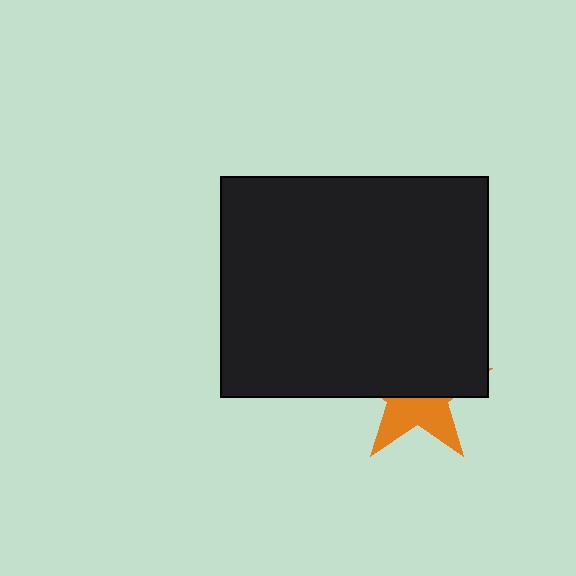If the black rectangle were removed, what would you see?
You would see the complete orange star.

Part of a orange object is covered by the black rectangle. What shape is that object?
It is a star.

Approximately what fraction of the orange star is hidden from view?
Roughly 59% of the orange star is hidden behind the black rectangle.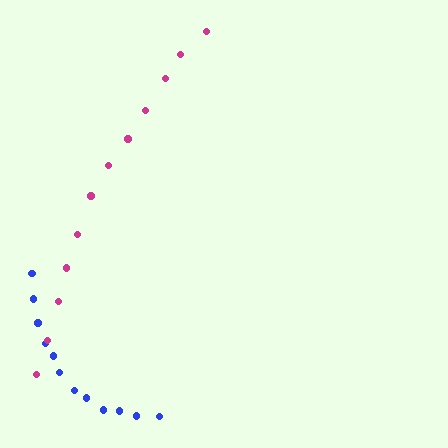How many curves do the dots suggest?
There are 2 distinct paths.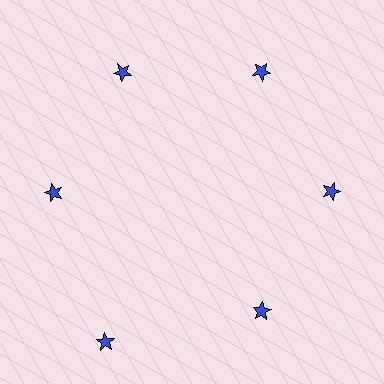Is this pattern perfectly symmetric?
No. The 6 blue stars are arranged in a ring, but one element near the 7 o'clock position is pushed outward from the center, breaking the 6-fold rotational symmetry.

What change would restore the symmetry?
The symmetry would be restored by moving it inward, back onto the ring so that all 6 stars sit at equal angles and equal distance from the center.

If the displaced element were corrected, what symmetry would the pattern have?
It would have 6-fold rotational symmetry — the pattern would map onto itself every 60 degrees.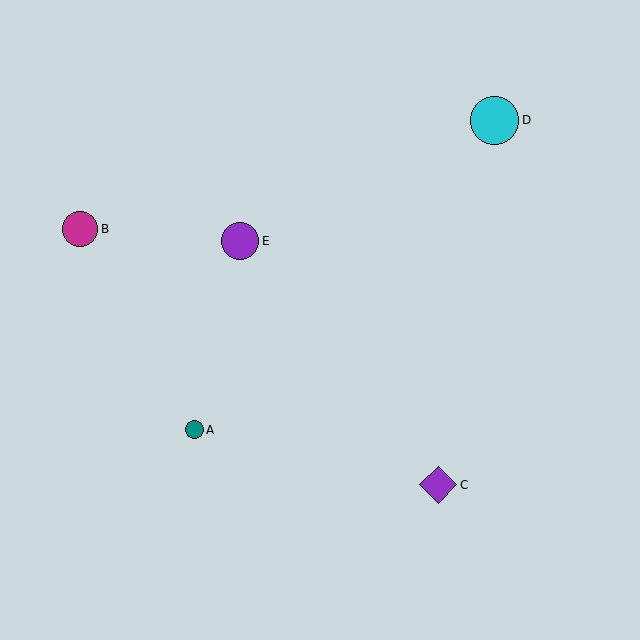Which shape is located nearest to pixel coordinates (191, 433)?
The teal circle (labeled A) at (195, 430) is nearest to that location.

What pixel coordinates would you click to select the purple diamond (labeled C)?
Click at (438, 485) to select the purple diamond C.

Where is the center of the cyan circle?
The center of the cyan circle is at (495, 120).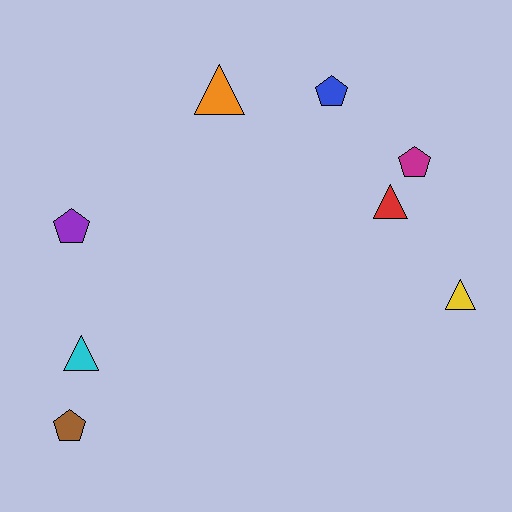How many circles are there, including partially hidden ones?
There are no circles.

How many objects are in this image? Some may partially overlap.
There are 8 objects.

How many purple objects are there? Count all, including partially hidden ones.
There is 1 purple object.